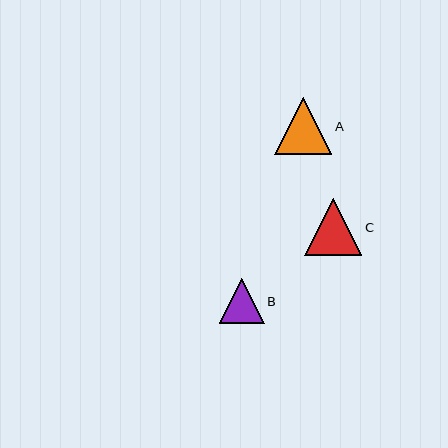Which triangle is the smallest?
Triangle B is the smallest with a size of approximately 45 pixels.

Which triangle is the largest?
Triangle A is the largest with a size of approximately 57 pixels.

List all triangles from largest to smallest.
From largest to smallest: A, C, B.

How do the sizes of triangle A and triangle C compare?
Triangle A and triangle C are approximately the same size.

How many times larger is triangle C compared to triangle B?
Triangle C is approximately 1.3 times the size of triangle B.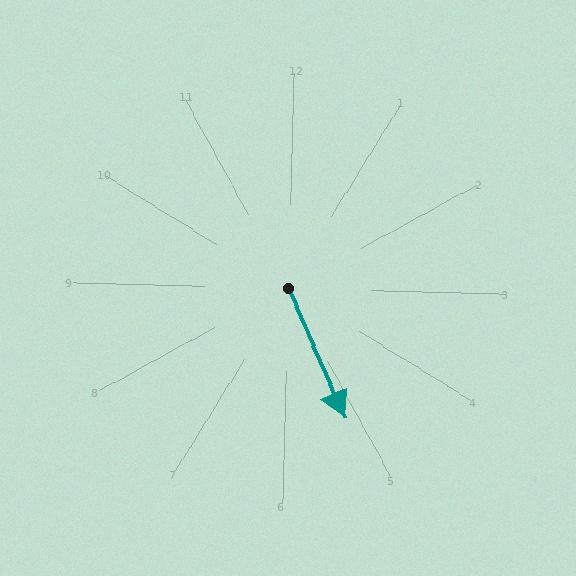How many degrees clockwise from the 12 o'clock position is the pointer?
Approximately 155 degrees.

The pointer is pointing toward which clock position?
Roughly 5 o'clock.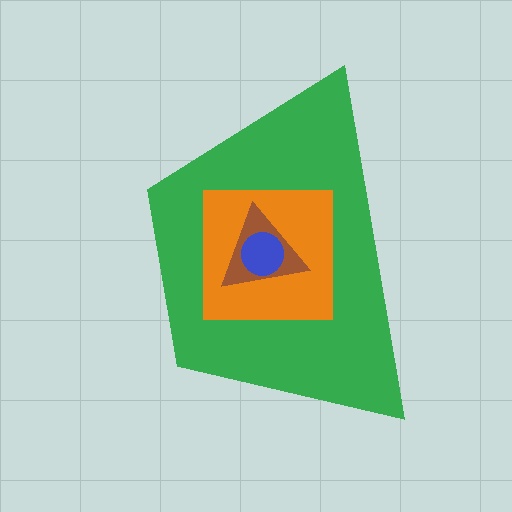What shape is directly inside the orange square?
The brown triangle.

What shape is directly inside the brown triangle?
The blue circle.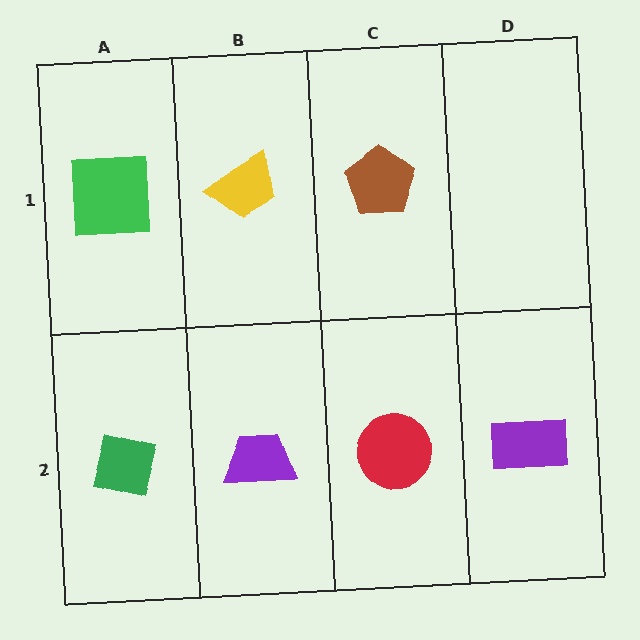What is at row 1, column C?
A brown pentagon.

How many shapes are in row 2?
4 shapes.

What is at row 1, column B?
A yellow trapezoid.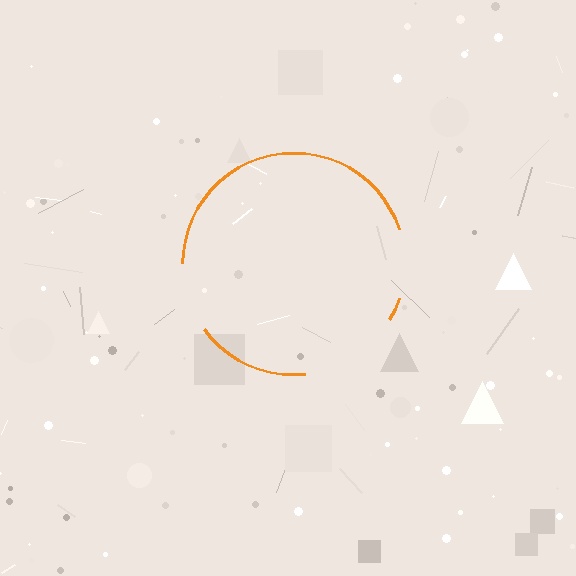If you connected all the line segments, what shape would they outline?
They would outline a circle.